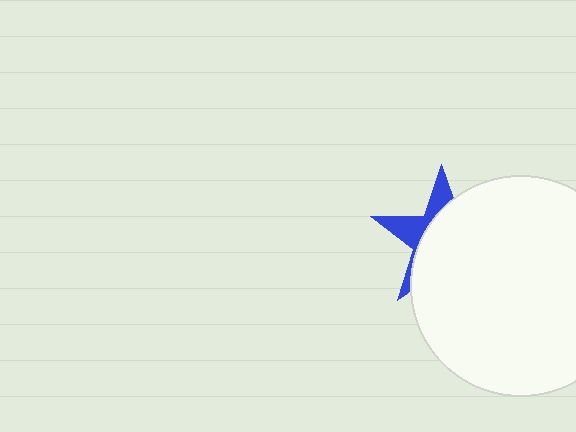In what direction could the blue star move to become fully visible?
The blue star could move left. That would shift it out from behind the white circle entirely.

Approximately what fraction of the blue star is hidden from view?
Roughly 69% of the blue star is hidden behind the white circle.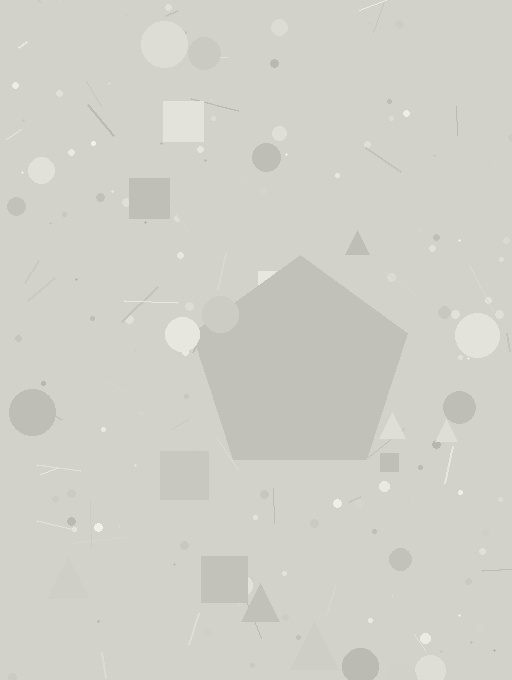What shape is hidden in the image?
A pentagon is hidden in the image.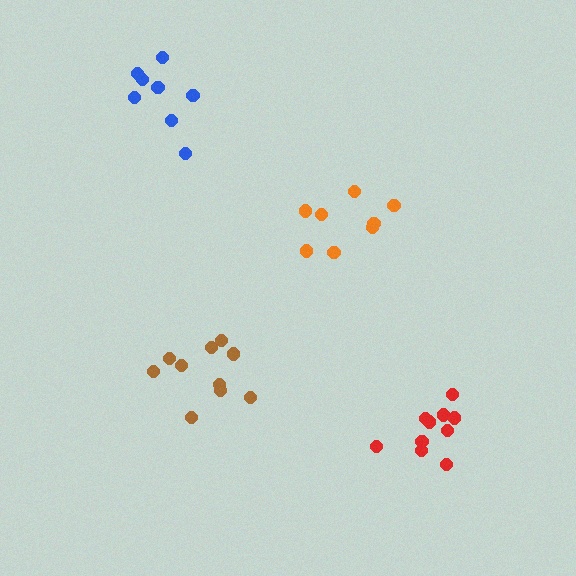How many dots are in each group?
Group 1: 10 dots, Group 2: 8 dots, Group 3: 10 dots, Group 4: 8 dots (36 total).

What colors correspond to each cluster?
The clusters are colored: brown, orange, red, blue.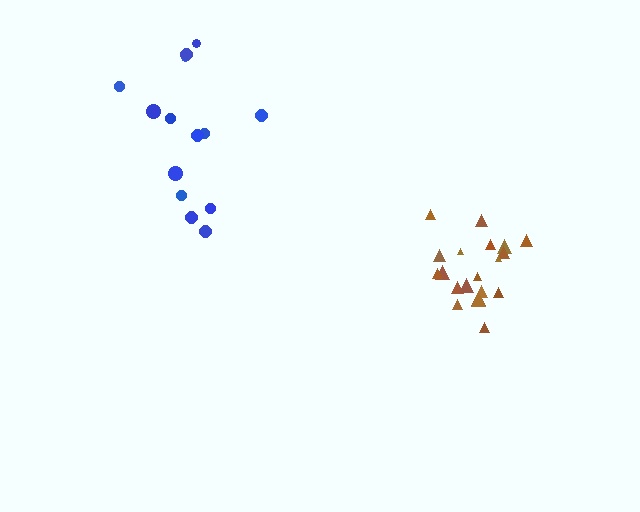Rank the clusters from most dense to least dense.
brown, blue.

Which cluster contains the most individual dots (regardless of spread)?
Brown (22).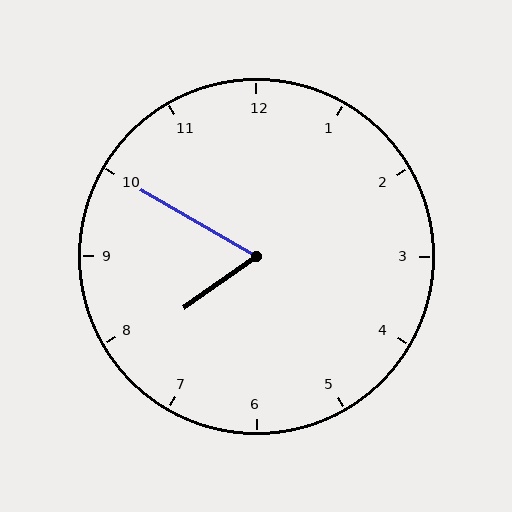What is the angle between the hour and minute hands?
Approximately 65 degrees.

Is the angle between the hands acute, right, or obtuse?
It is acute.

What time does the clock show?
7:50.